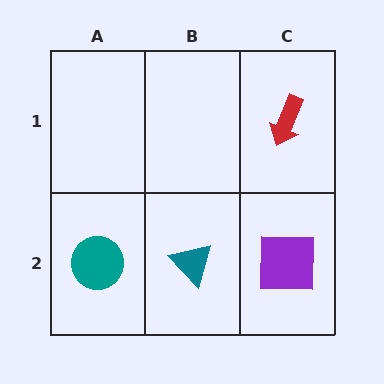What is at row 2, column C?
A purple square.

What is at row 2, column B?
A teal triangle.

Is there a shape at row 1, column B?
No, that cell is empty.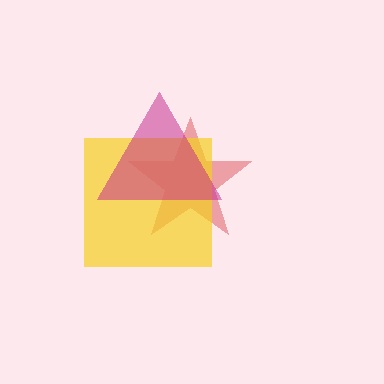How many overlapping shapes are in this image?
There are 3 overlapping shapes in the image.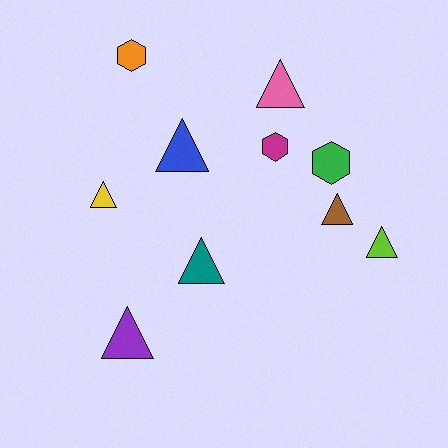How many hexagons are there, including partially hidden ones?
There are 3 hexagons.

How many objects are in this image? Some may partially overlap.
There are 10 objects.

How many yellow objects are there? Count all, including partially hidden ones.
There is 1 yellow object.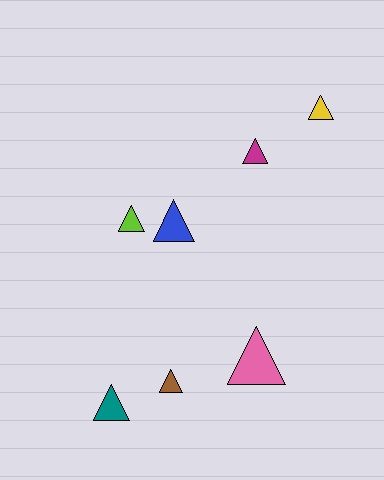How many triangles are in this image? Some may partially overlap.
There are 7 triangles.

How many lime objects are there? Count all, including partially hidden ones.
There is 1 lime object.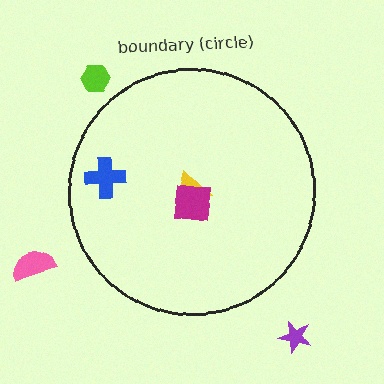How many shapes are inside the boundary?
3 inside, 3 outside.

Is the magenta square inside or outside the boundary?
Inside.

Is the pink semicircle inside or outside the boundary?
Outside.